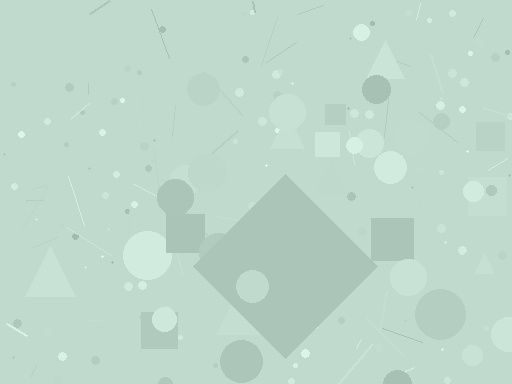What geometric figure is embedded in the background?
A diamond is embedded in the background.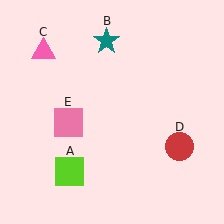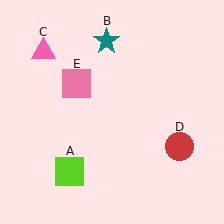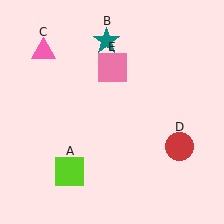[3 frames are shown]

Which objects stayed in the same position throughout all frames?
Lime square (object A) and teal star (object B) and pink triangle (object C) and red circle (object D) remained stationary.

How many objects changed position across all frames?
1 object changed position: pink square (object E).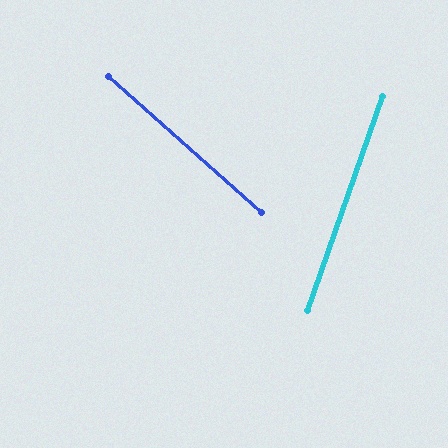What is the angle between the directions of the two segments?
Approximately 67 degrees.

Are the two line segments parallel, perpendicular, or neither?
Neither parallel nor perpendicular — they differ by about 67°.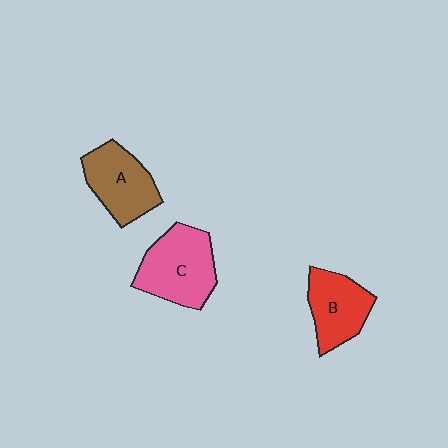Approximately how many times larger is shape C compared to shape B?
Approximately 1.3 times.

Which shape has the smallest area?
Shape B (red).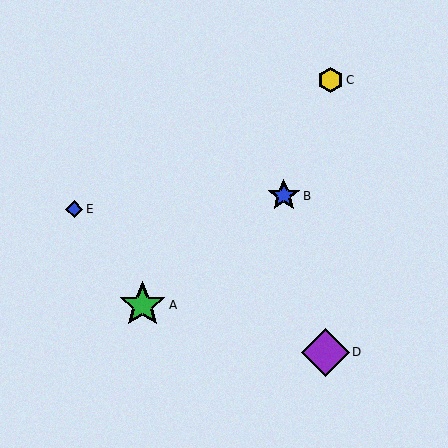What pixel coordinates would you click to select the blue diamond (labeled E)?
Click at (74, 209) to select the blue diamond E.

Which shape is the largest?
The purple diamond (labeled D) is the largest.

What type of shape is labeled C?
Shape C is a yellow hexagon.